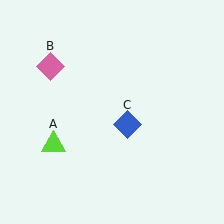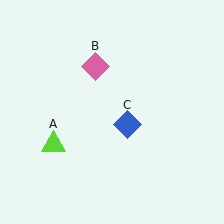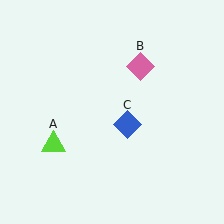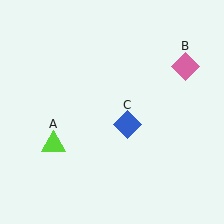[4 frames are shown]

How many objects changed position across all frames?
1 object changed position: pink diamond (object B).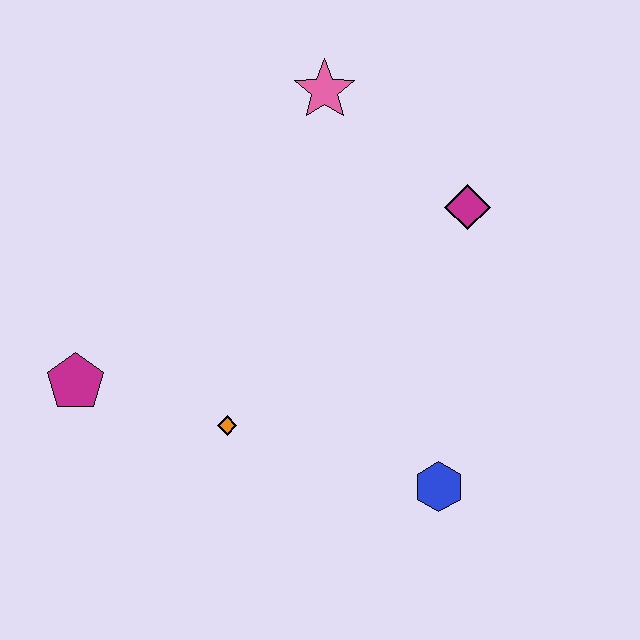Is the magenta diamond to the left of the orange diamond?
No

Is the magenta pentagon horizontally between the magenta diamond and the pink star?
No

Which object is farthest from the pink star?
The blue hexagon is farthest from the pink star.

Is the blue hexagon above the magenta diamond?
No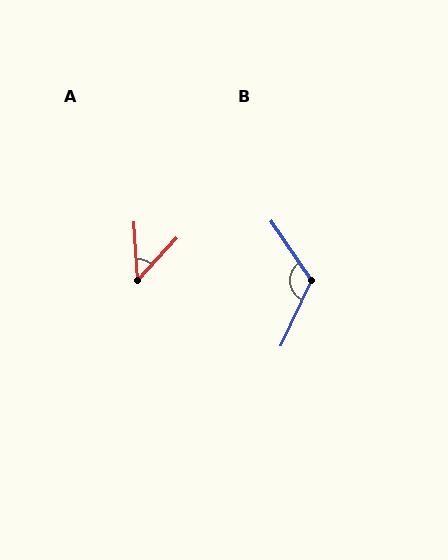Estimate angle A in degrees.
Approximately 46 degrees.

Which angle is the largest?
B, at approximately 121 degrees.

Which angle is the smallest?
A, at approximately 46 degrees.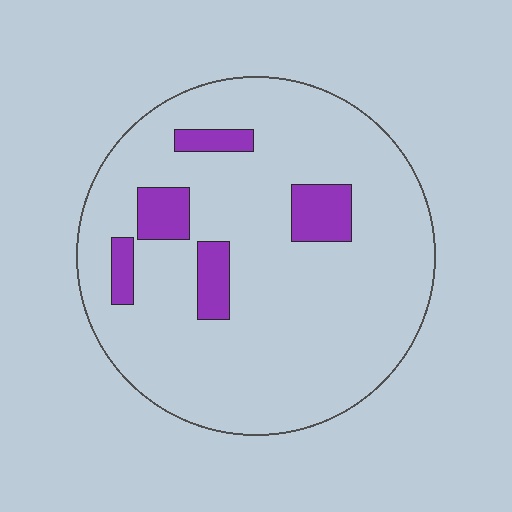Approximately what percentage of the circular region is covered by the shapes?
Approximately 10%.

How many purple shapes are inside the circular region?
5.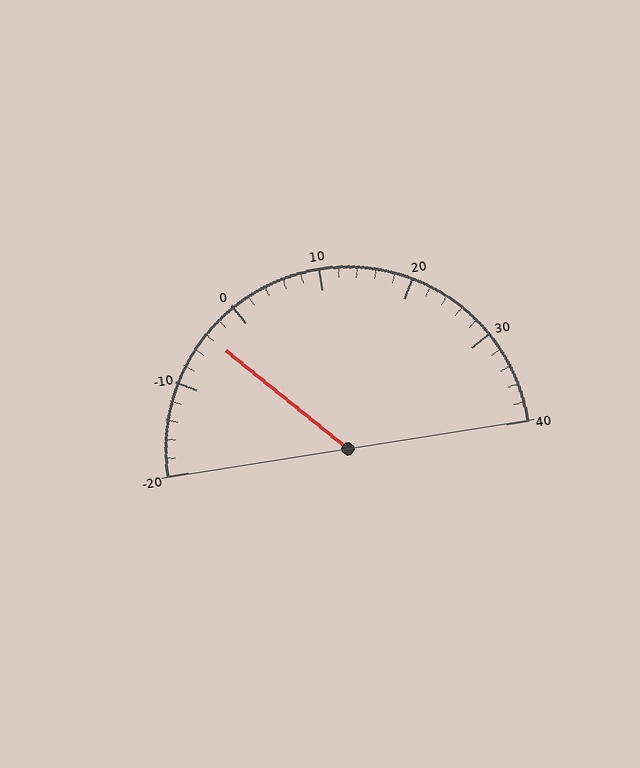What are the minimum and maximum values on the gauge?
The gauge ranges from -20 to 40.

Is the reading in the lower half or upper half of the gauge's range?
The reading is in the lower half of the range (-20 to 40).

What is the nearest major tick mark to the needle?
The nearest major tick mark is 0.